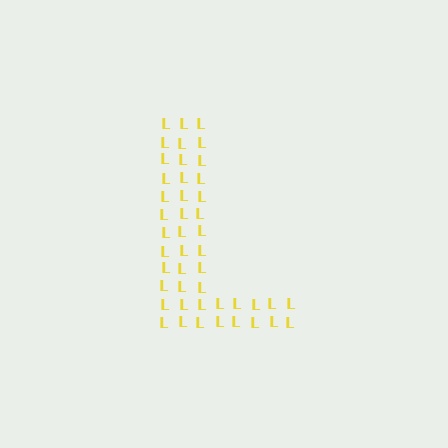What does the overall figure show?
The overall figure shows the letter L.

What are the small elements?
The small elements are letter L's.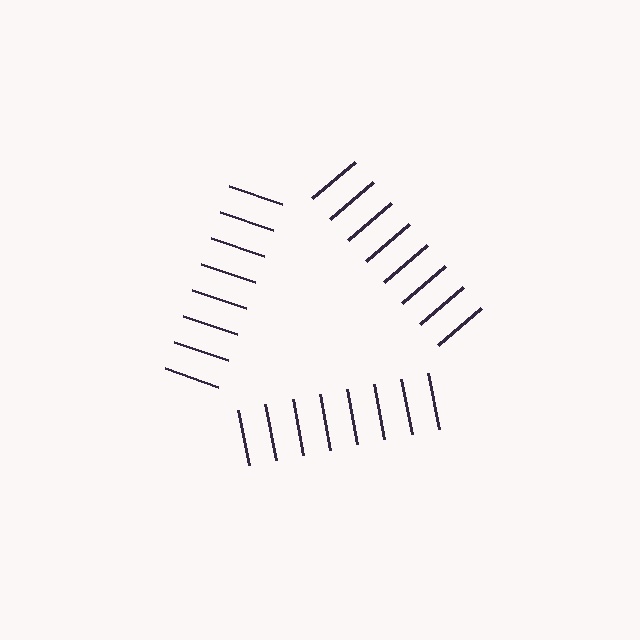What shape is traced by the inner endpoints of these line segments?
An illusory triangle — the line segments terminate on its edges but no continuous stroke is drawn.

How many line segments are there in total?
24 — 8 along each of the 3 edges.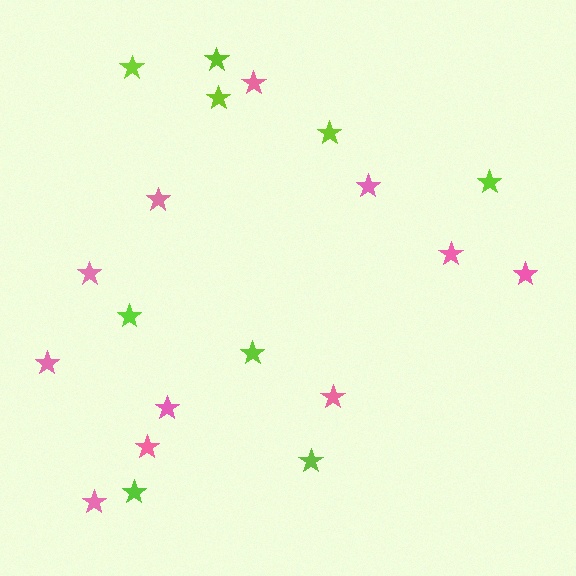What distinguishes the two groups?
There are 2 groups: one group of pink stars (11) and one group of lime stars (9).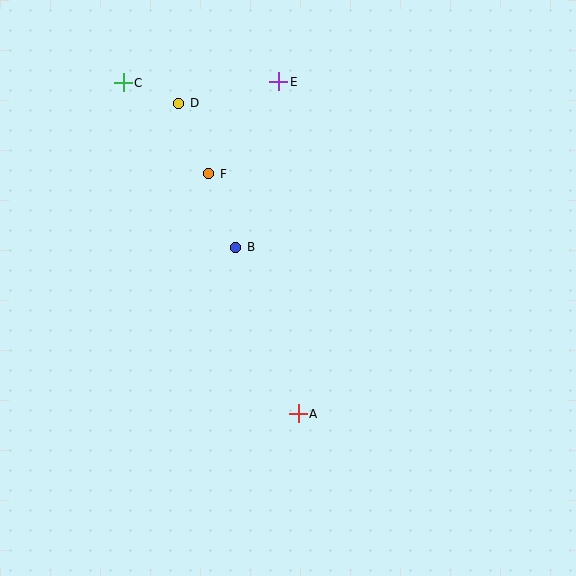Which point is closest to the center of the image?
Point B at (236, 247) is closest to the center.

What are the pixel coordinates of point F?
Point F is at (209, 174).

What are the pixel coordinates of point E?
Point E is at (279, 82).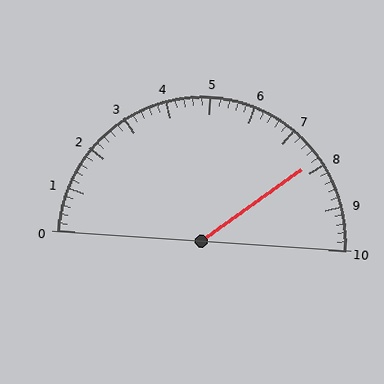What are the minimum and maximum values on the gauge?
The gauge ranges from 0 to 10.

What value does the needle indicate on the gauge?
The needle indicates approximately 7.8.